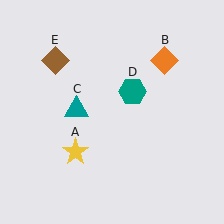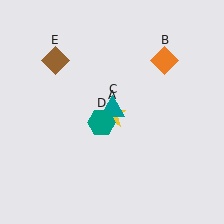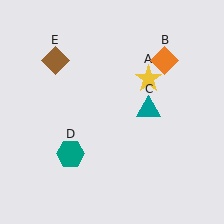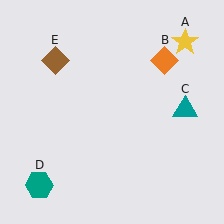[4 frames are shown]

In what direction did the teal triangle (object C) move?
The teal triangle (object C) moved right.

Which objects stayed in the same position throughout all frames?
Orange diamond (object B) and brown diamond (object E) remained stationary.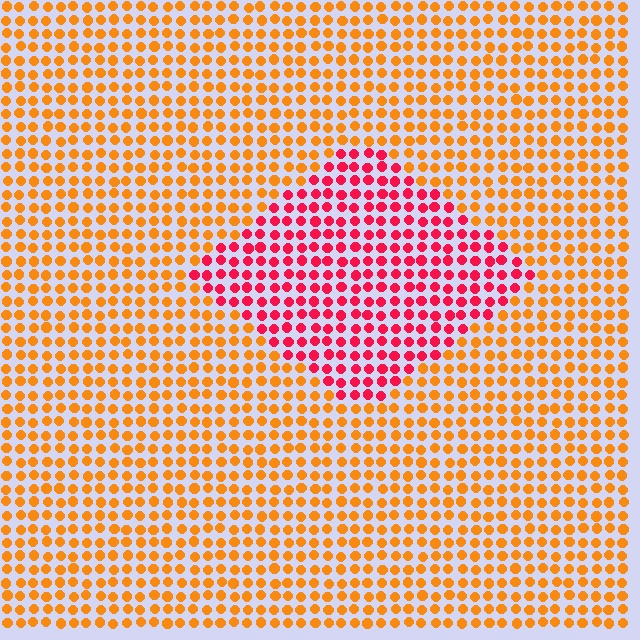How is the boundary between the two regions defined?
The boundary is defined purely by a slight shift in hue (about 46 degrees). Spacing, size, and orientation are identical on both sides.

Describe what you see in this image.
The image is filled with small orange elements in a uniform arrangement. A diamond-shaped region is visible where the elements are tinted to a slightly different hue, forming a subtle color boundary.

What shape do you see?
I see a diamond.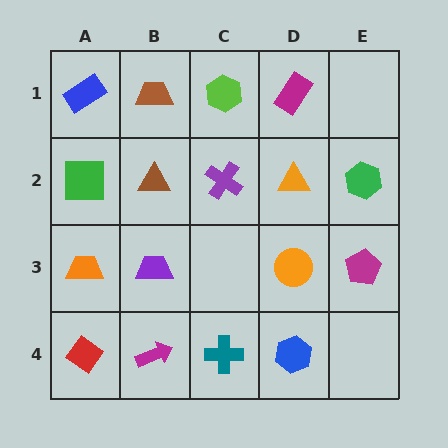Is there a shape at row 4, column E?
No, that cell is empty.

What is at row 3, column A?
An orange trapezoid.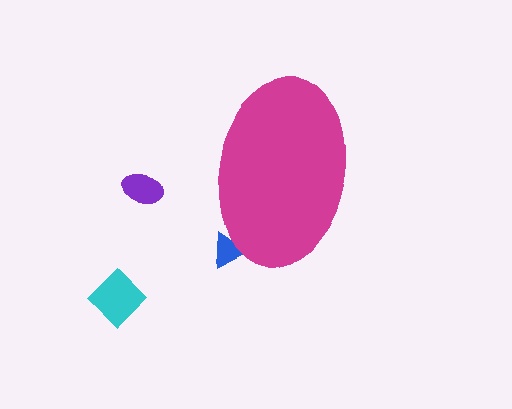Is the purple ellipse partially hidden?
No, the purple ellipse is fully visible.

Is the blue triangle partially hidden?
Yes, the blue triangle is partially hidden behind the magenta ellipse.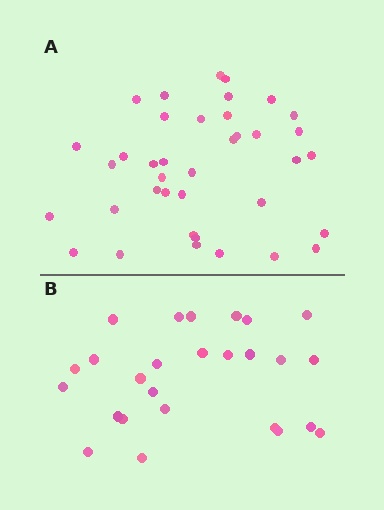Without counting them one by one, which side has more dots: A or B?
Region A (the top region) has more dots.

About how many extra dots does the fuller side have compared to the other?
Region A has roughly 12 or so more dots than region B.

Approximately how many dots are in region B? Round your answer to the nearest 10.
About 30 dots. (The exact count is 26, which rounds to 30.)